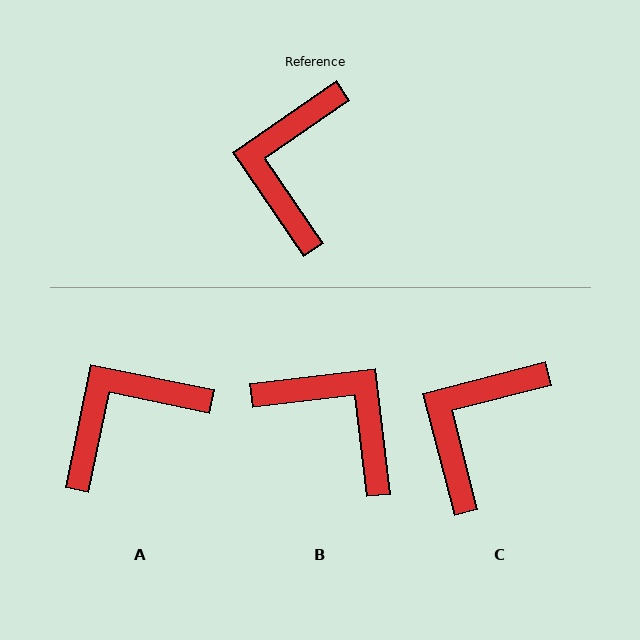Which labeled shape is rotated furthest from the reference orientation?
B, about 118 degrees away.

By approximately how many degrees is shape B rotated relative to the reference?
Approximately 118 degrees clockwise.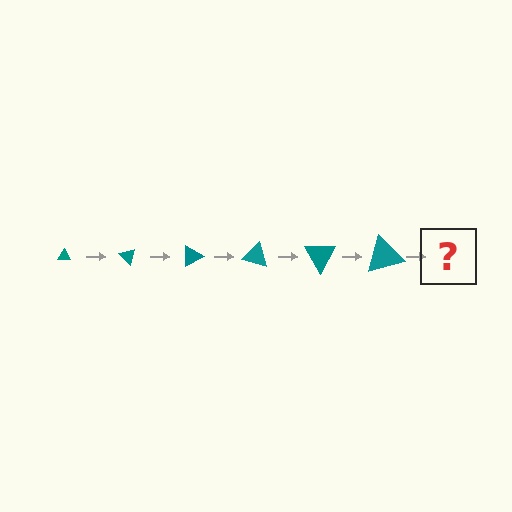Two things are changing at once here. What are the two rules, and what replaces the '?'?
The two rules are that the triangle grows larger each step and it rotates 45 degrees each step. The '?' should be a triangle, larger than the previous one and rotated 270 degrees from the start.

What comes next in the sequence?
The next element should be a triangle, larger than the previous one and rotated 270 degrees from the start.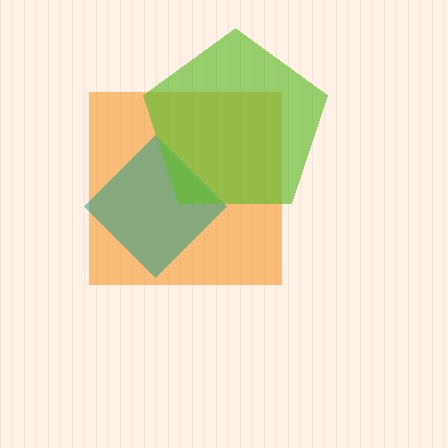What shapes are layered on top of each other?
The layered shapes are: an orange square, a teal diamond, a lime pentagon.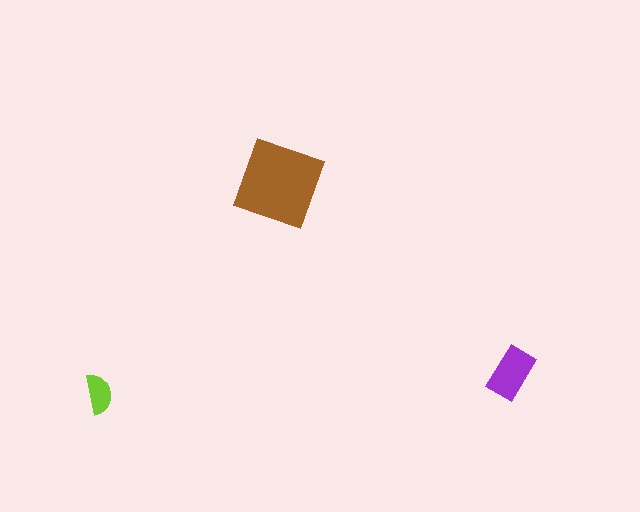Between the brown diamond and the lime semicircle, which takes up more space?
The brown diamond.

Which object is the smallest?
The lime semicircle.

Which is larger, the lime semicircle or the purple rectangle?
The purple rectangle.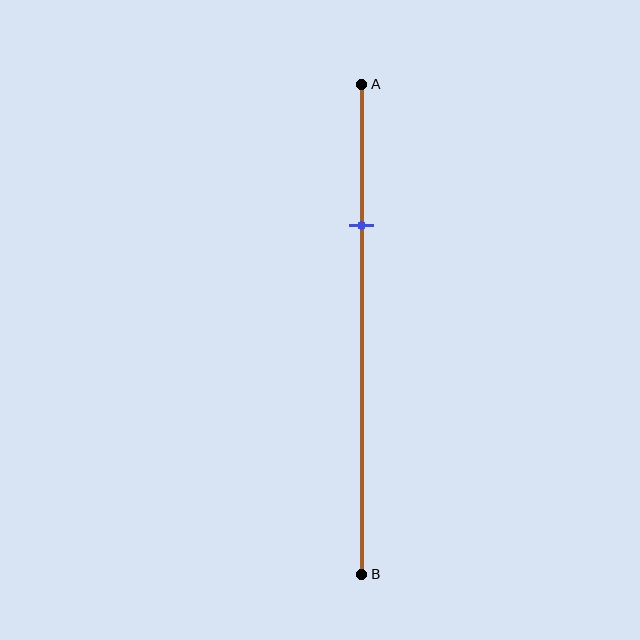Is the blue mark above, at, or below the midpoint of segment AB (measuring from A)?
The blue mark is above the midpoint of segment AB.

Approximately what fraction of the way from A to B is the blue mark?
The blue mark is approximately 30% of the way from A to B.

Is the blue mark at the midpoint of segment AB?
No, the mark is at about 30% from A, not at the 50% midpoint.